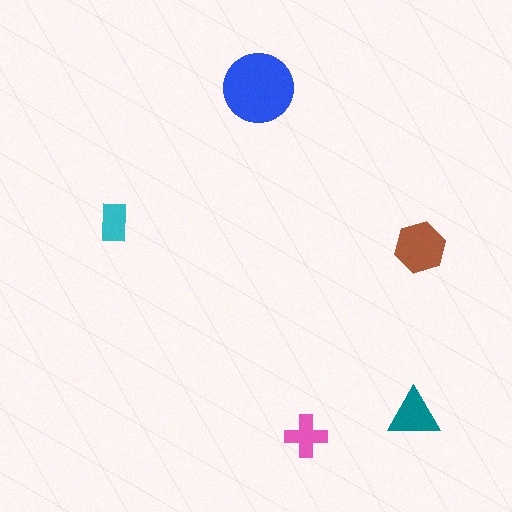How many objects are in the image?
There are 5 objects in the image.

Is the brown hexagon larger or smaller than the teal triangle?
Larger.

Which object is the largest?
The blue circle.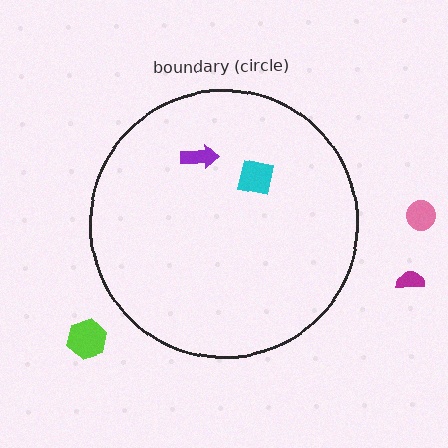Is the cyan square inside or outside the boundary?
Inside.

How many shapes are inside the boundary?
2 inside, 3 outside.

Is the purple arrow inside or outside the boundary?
Inside.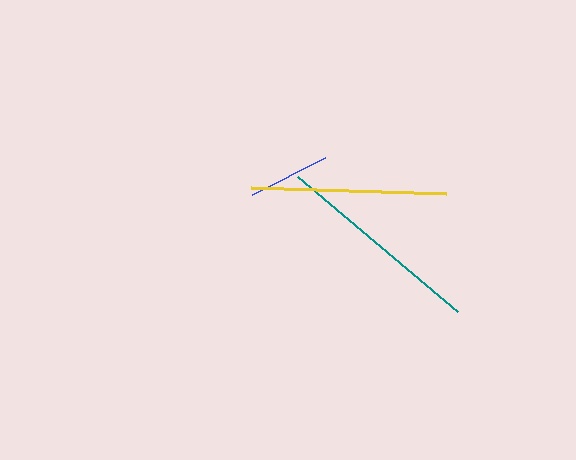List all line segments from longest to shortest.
From longest to shortest: teal, yellow, blue.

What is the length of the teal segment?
The teal segment is approximately 209 pixels long.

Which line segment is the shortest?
The blue line is the shortest at approximately 82 pixels.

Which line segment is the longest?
The teal line is the longest at approximately 209 pixels.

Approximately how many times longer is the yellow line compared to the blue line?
The yellow line is approximately 2.4 times the length of the blue line.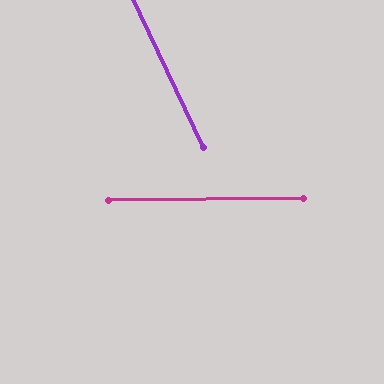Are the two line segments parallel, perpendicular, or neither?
Neither parallel nor perpendicular — they differ by about 65°.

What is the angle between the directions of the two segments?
Approximately 65 degrees.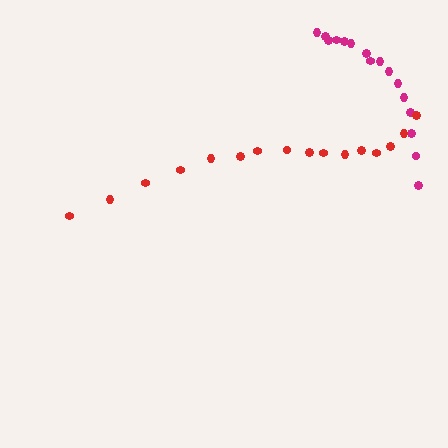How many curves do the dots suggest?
There are 2 distinct paths.